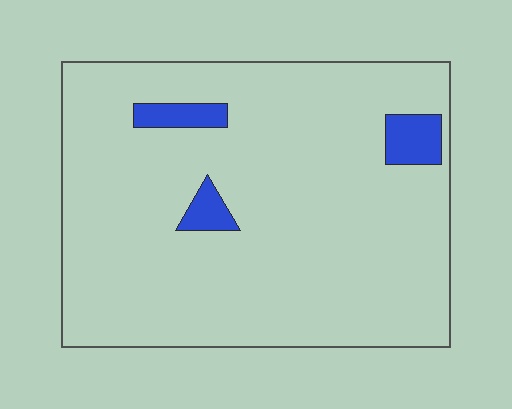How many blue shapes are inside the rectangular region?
3.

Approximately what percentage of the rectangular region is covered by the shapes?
Approximately 5%.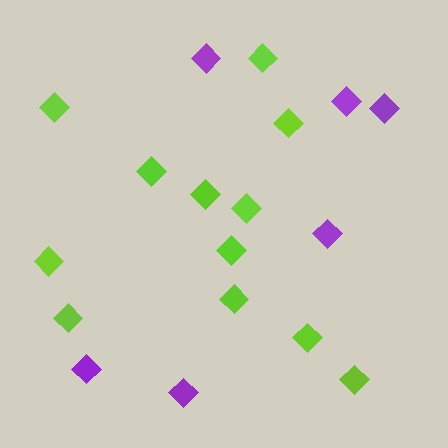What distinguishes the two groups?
There are 2 groups: one group of lime diamonds (12) and one group of purple diamonds (6).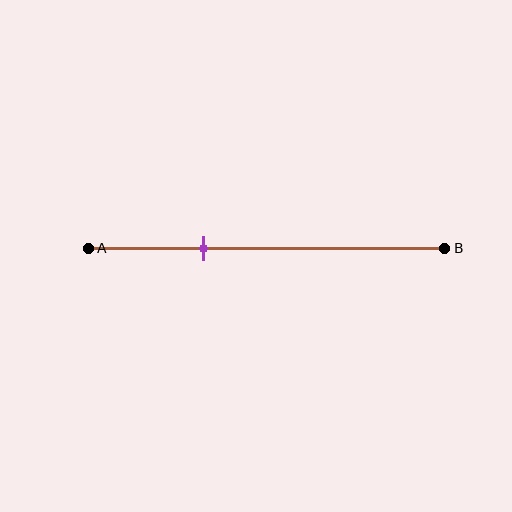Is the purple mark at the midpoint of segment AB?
No, the mark is at about 30% from A, not at the 50% midpoint.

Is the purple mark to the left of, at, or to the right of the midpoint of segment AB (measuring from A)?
The purple mark is to the left of the midpoint of segment AB.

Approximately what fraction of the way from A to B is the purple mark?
The purple mark is approximately 30% of the way from A to B.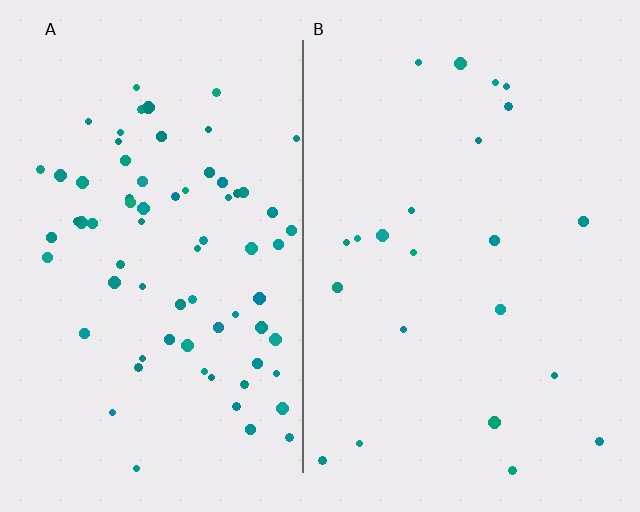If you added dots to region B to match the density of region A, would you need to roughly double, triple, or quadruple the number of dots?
Approximately triple.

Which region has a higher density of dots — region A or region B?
A (the left).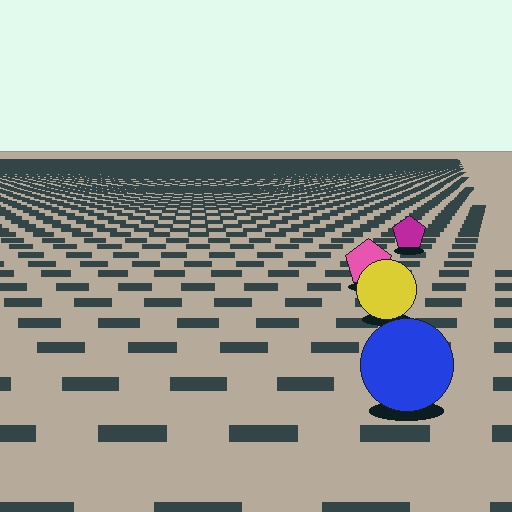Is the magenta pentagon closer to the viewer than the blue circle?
No. The blue circle is closer — you can tell from the texture gradient: the ground texture is coarser near it.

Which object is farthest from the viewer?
The magenta pentagon is farthest from the viewer. It appears smaller and the ground texture around it is denser.